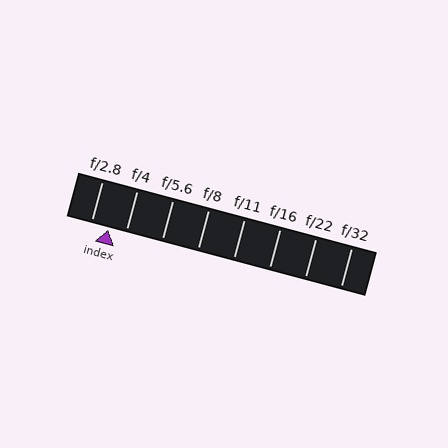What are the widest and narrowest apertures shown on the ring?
The widest aperture shown is f/2.8 and the narrowest is f/32.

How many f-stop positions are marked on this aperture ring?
There are 8 f-stop positions marked.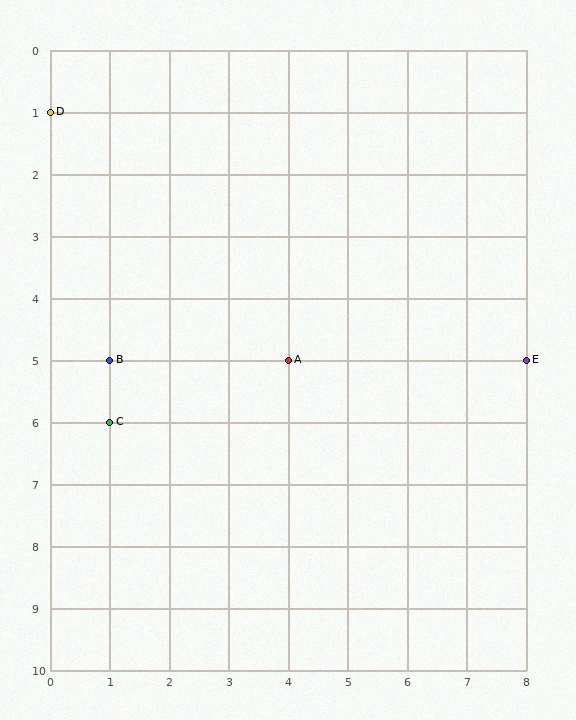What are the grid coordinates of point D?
Point D is at grid coordinates (0, 1).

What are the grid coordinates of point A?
Point A is at grid coordinates (4, 5).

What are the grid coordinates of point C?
Point C is at grid coordinates (1, 6).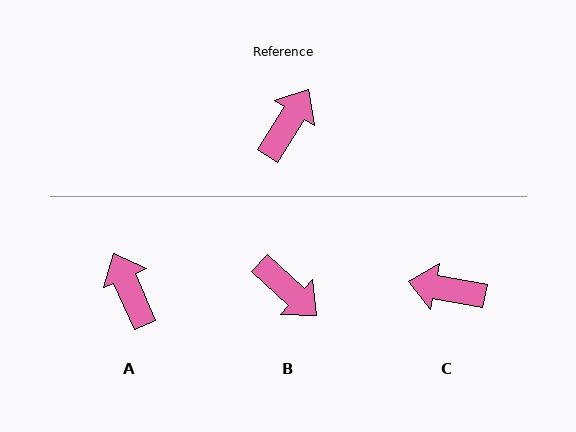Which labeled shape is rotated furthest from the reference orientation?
C, about 111 degrees away.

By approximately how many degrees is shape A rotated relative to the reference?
Approximately 56 degrees counter-clockwise.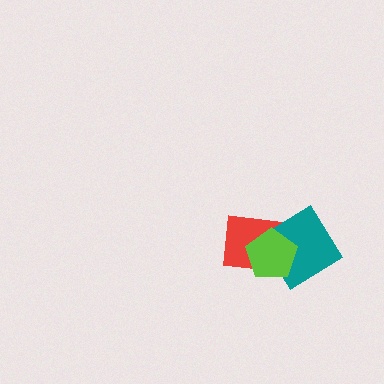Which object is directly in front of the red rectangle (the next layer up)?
The teal diamond is directly in front of the red rectangle.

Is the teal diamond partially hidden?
Yes, it is partially covered by another shape.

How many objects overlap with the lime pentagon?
2 objects overlap with the lime pentagon.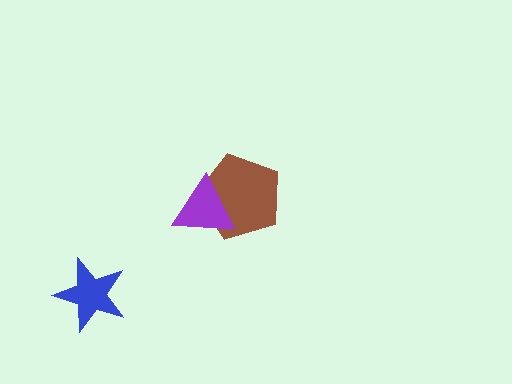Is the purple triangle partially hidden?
No, no other shape covers it.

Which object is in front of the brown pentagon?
The purple triangle is in front of the brown pentagon.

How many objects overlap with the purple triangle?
1 object overlaps with the purple triangle.